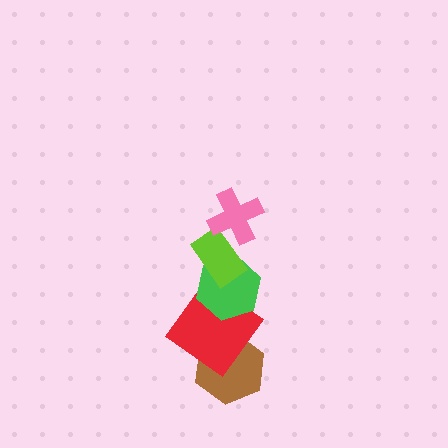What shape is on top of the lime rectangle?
The pink cross is on top of the lime rectangle.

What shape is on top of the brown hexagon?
The red diamond is on top of the brown hexagon.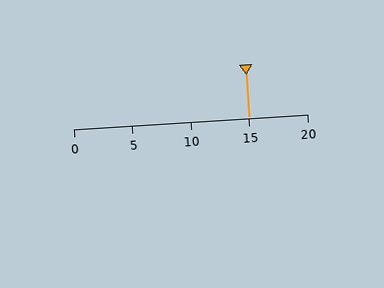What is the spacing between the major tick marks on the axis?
The major ticks are spaced 5 apart.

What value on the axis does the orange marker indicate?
The marker indicates approximately 15.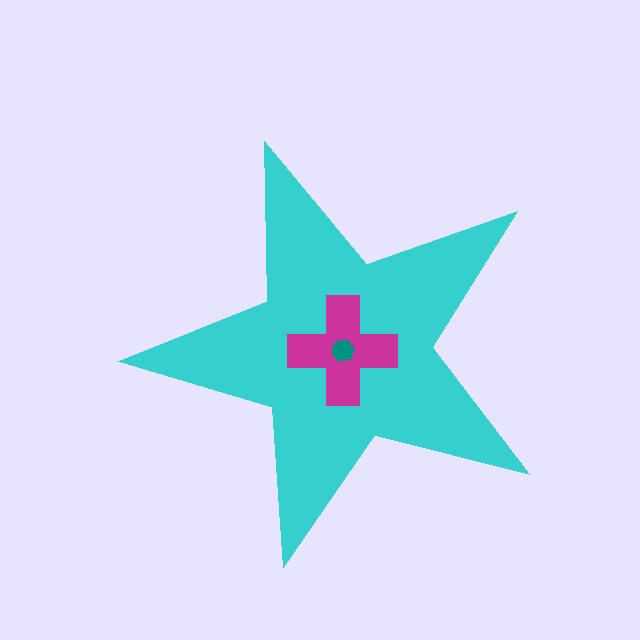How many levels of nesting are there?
3.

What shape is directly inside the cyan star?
The magenta cross.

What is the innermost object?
The teal hexagon.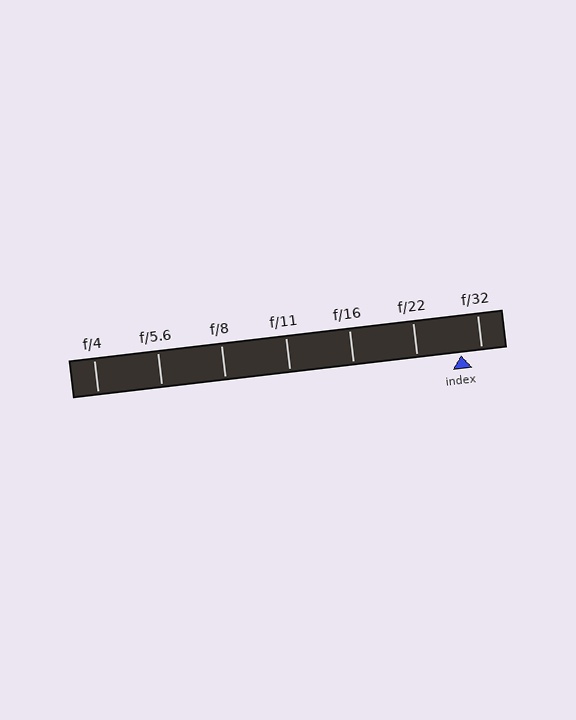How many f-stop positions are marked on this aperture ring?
There are 7 f-stop positions marked.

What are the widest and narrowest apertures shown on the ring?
The widest aperture shown is f/4 and the narrowest is f/32.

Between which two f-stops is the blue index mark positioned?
The index mark is between f/22 and f/32.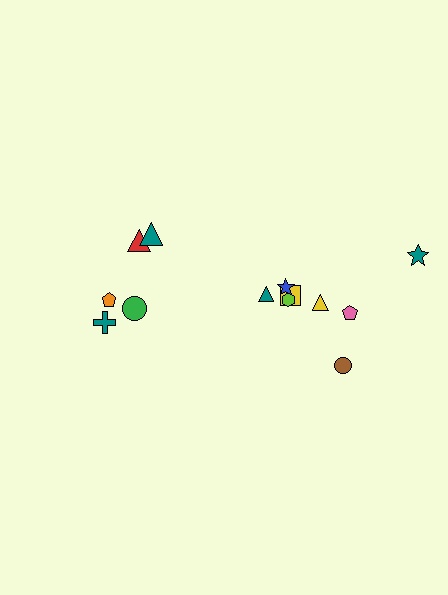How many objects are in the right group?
There are 8 objects.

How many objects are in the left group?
There are 5 objects.